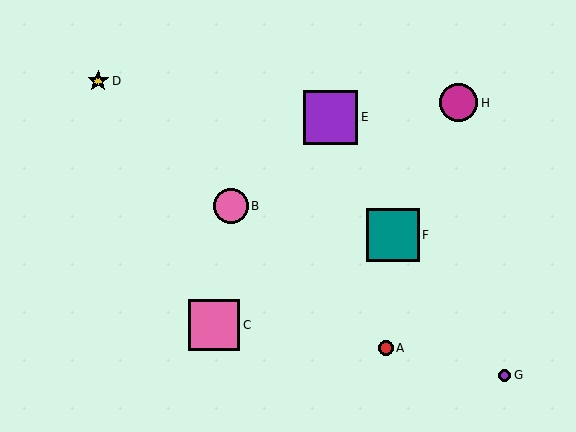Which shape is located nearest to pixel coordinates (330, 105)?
The purple square (labeled E) at (330, 117) is nearest to that location.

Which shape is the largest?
The purple square (labeled E) is the largest.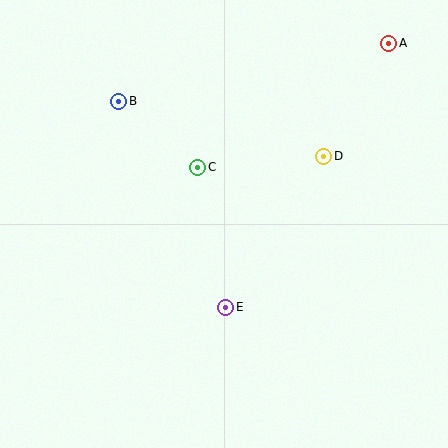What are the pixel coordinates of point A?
Point A is at (389, 43).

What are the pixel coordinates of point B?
Point B is at (119, 102).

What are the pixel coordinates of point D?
Point D is at (324, 156).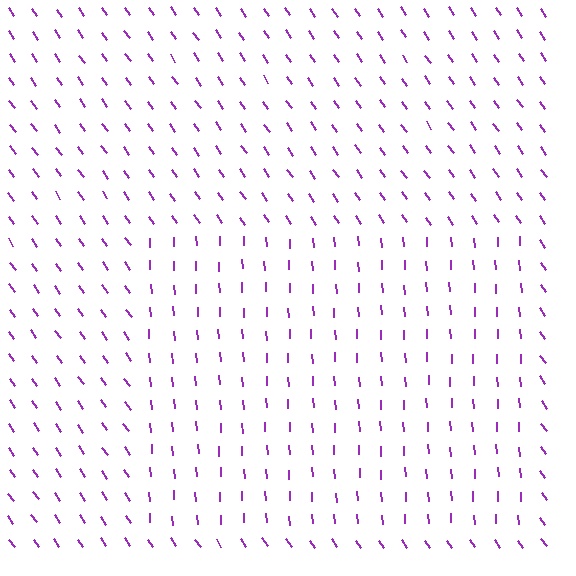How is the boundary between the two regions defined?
The boundary is defined purely by a change in line orientation (approximately 31 degrees difference). All lines are the same color and thickness.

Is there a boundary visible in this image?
Yes, there is a texture boundary formed by a change in line orientation.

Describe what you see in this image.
The image is filled with small purple line segments. A rectangle region in the image has lines oriented differently from the surrounding lines, creating a visible texture boundary.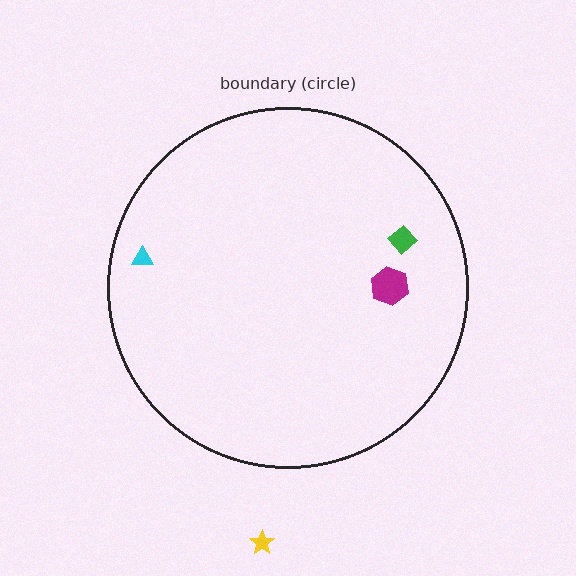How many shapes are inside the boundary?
3 inside, 1 outside.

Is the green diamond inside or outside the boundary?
Inside.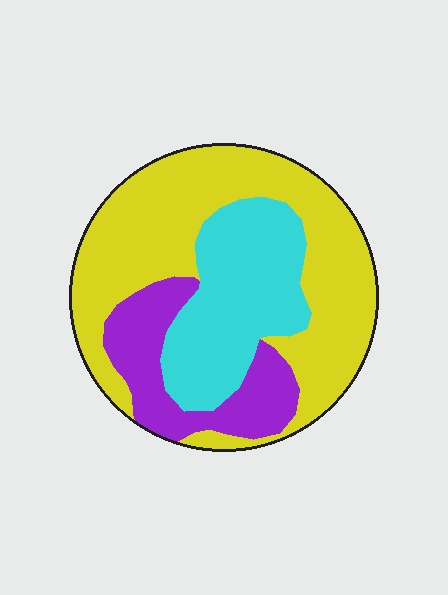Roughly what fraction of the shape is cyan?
Cyan covers roughly 25% of the shape.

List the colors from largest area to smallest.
From largest to smallest: yellow, cyan, purple.